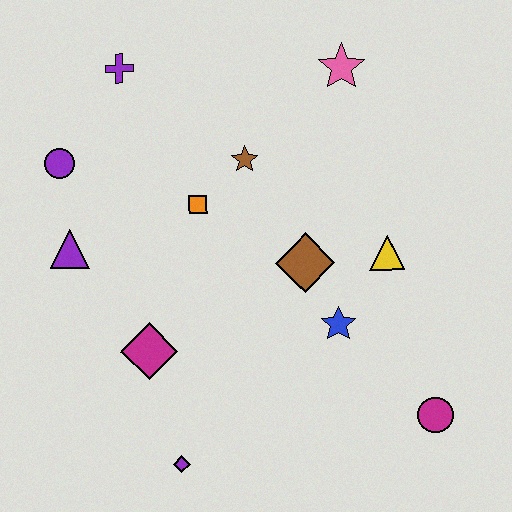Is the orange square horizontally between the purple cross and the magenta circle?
Yes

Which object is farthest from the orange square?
The magenta circle is farthest from the orange square.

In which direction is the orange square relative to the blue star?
The orange square is to the left of the blue star.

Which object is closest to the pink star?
The brown star is closest to the pink star.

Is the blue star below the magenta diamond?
No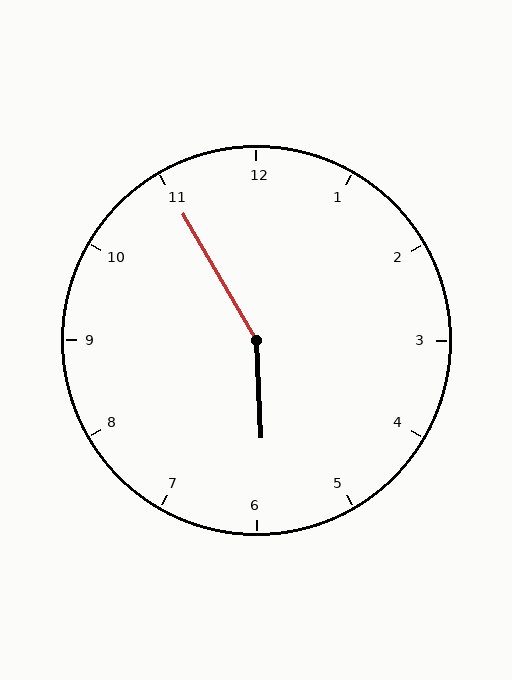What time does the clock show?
5:55.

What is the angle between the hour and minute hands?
Approximately 152 degrees.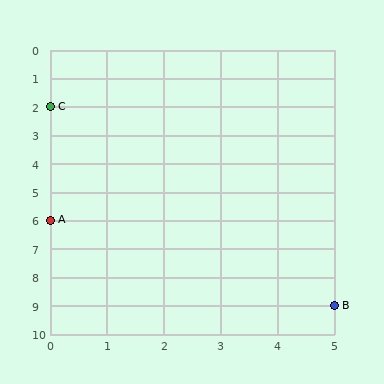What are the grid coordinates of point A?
Point A is at grid coordinates (0, 6).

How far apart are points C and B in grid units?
Points C and B are 5 columns and 7 rows apart (about 8.6 grid units diagonally).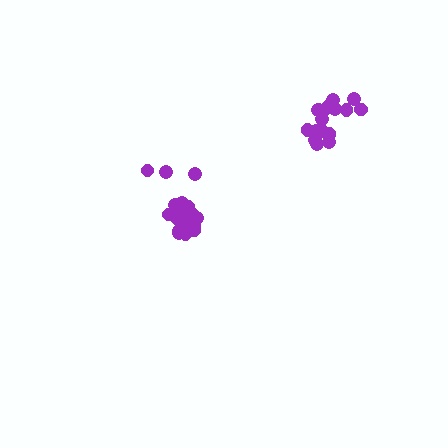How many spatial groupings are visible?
There are 2 spatial groupings.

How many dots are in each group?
Group 1: 20 dots, Group 2: 17 dots (37 total).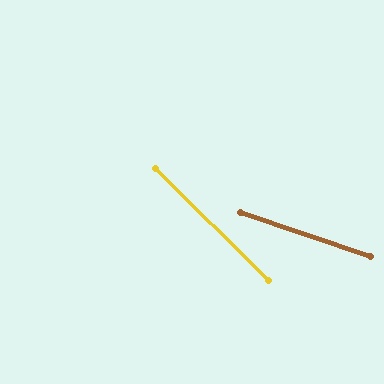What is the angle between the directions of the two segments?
Approximately 26 degrees.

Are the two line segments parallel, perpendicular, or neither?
Neither parallel nor perpendicular — they differ by about 26°.